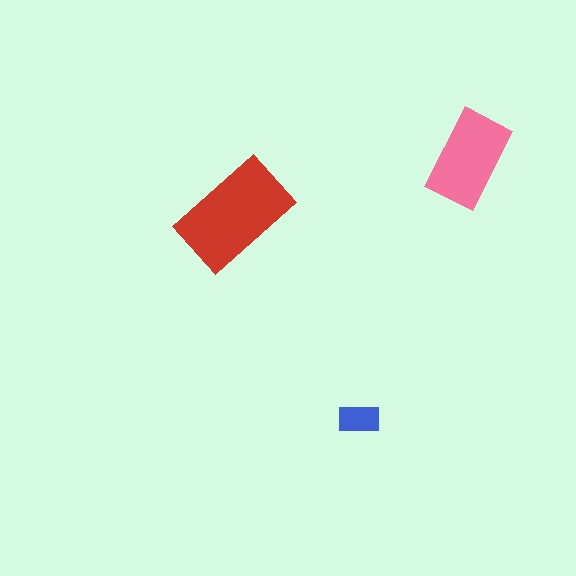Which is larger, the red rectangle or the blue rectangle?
The red one.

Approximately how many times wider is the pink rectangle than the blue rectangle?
About 2.5 times wider.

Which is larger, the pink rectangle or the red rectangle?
The red one.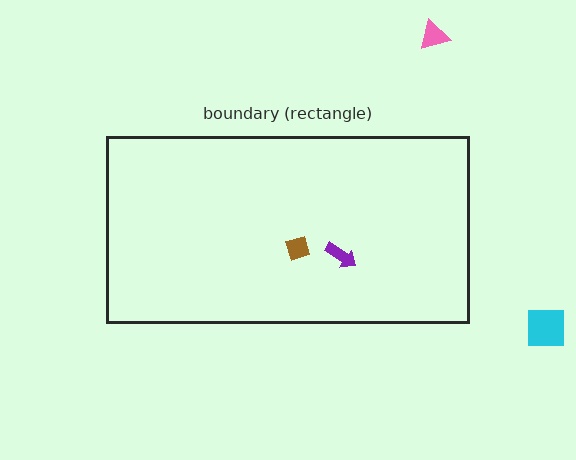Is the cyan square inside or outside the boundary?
Outside.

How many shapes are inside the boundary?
2 inside, 2 outside.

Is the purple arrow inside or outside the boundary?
Inside.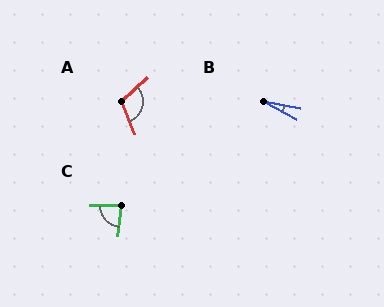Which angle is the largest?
A, at approximately 110 degrees.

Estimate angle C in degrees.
Approximately 84 degrees.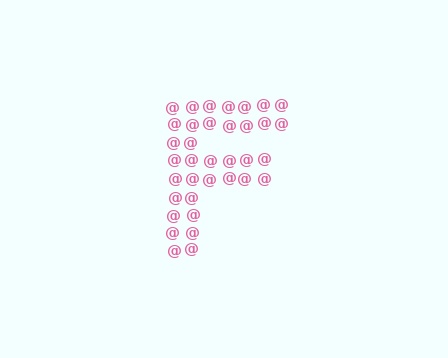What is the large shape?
The large shape is the letter F.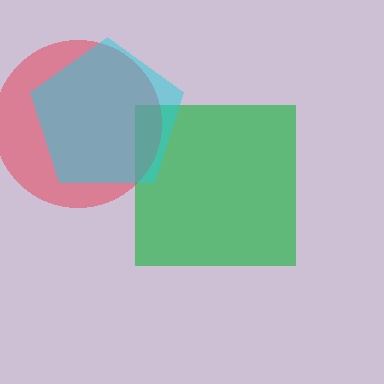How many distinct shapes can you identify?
There are 3 distinct shapes: a green square, a red circle, a cyan pentagon.